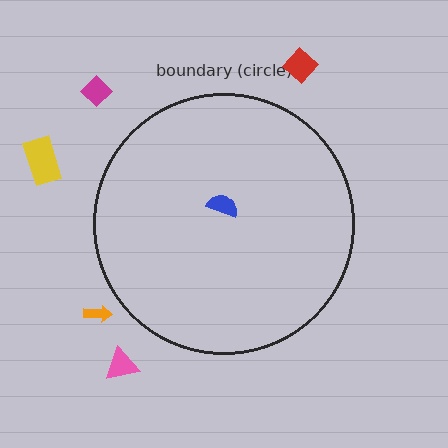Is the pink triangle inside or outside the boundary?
Outside.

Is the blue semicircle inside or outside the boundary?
Inside.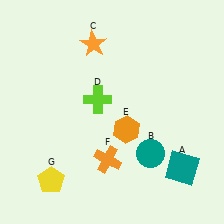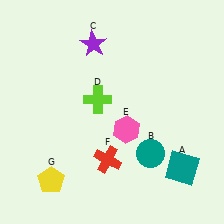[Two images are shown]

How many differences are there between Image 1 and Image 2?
There are 3 differences between the two images.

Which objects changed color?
C changed from orange to purple. E changed from orange to pink. F changed from orange to red.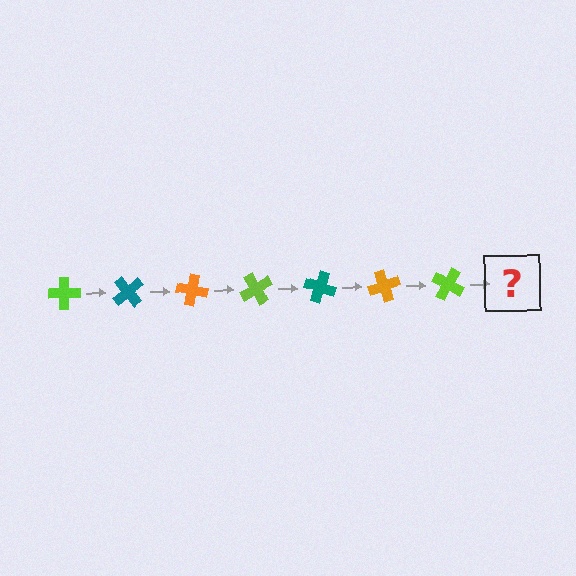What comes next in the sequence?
The next element should be a teal cross, rotated 350 degrees from the start.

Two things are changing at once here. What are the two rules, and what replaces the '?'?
The two rules are that it rotates 50 degrees each step and the color cycles through lime, teal, and orange. The '?' should be a teal cross, rotated 350 degrees from the start.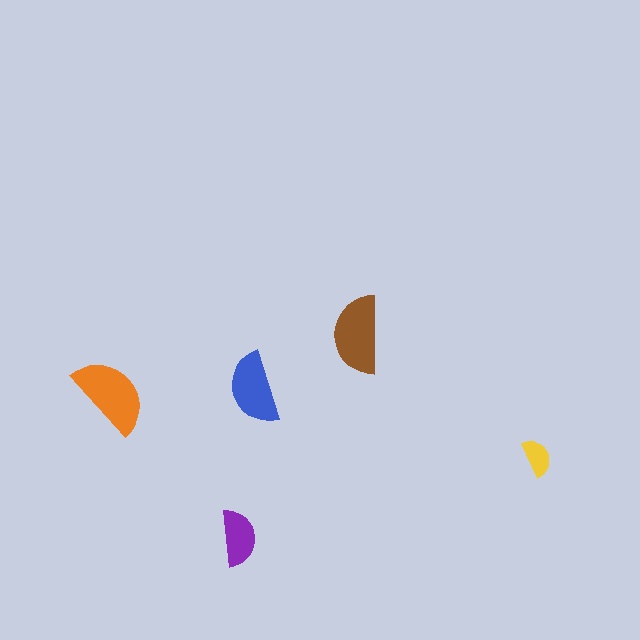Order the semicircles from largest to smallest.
the orange one, the brown one, the blue one, the purple one, the yellow one.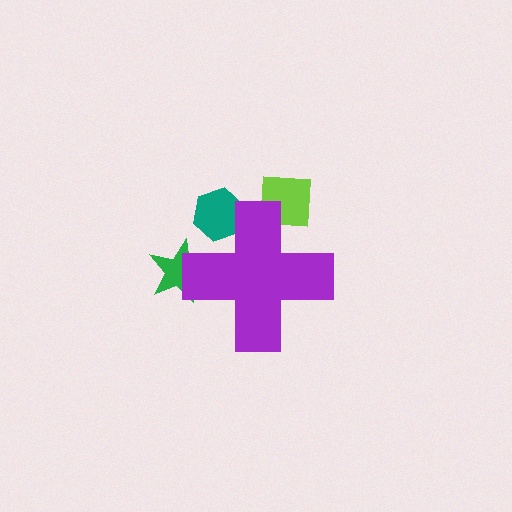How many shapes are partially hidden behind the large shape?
3 shapes are partially hidden.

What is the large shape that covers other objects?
A purple cross.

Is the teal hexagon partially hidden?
Yes, the teal hexagon is partially hidden behind the purple cross.